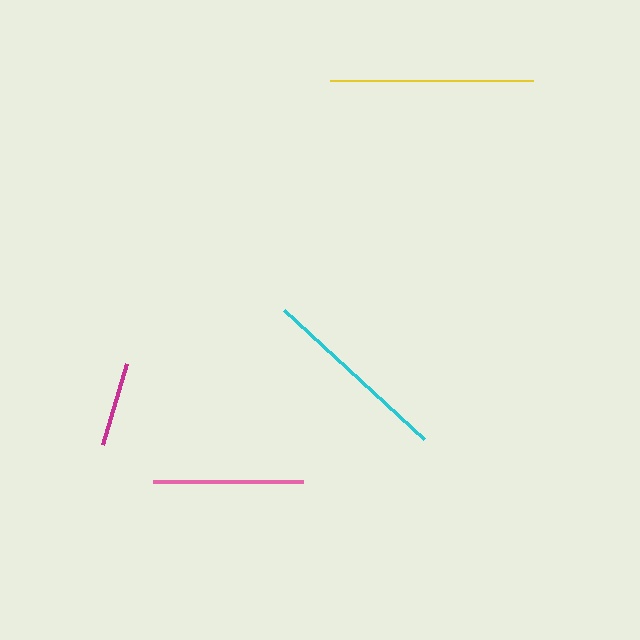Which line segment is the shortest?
The magenta line is the shortest at approximately 84 pixels.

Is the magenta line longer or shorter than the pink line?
The pink line is longer than the magenta line.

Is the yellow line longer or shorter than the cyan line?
The yellow line is longer than the cyan line.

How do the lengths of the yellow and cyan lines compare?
The yellow and cyan lines are approximately the same length.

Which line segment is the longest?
The yellow line is the longest at approximately 203 pixels.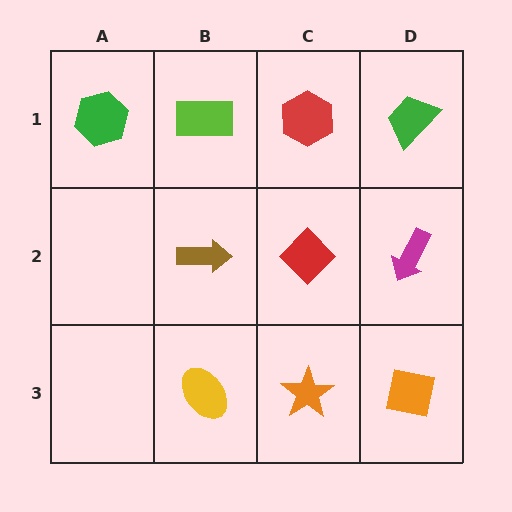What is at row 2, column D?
A magenta arrow.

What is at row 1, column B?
A lime rectangle.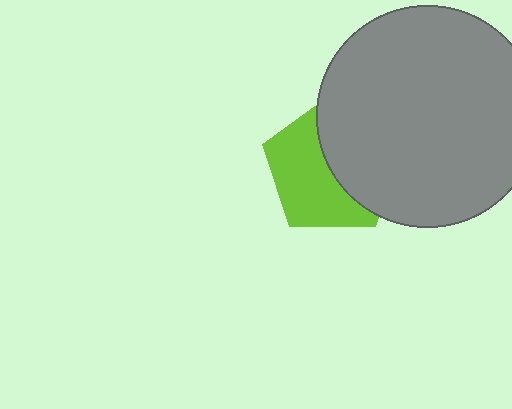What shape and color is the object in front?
The object in front is a gray circle.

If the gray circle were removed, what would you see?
You would see the complete lime pentagon.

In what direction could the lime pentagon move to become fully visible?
The lime pentagon could move left. That would shift it out from behind the gray circle entirely.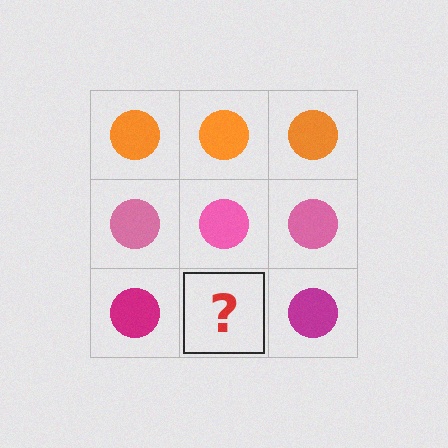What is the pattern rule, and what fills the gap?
The rule is that each row has a consistent color. The gap should be filled with a magenta circle.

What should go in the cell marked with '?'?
The missing cell should contain a magenta circle.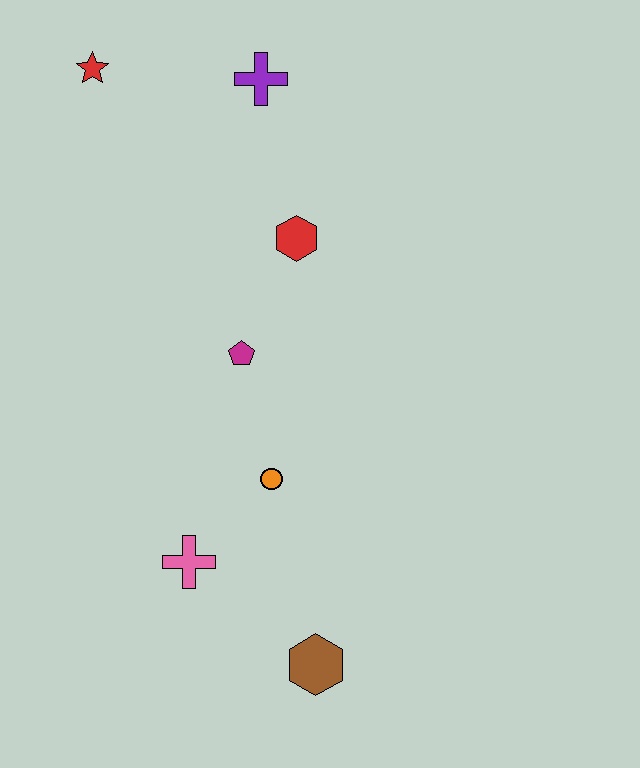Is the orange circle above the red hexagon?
No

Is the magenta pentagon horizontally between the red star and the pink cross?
No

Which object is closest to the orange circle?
The pink cross is closest to the orange circle.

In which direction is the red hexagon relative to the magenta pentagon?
The red hexagon is above the magenta pentagon.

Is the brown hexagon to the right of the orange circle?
Yes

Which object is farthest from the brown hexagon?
The red star is farthest from the brown hexagon.